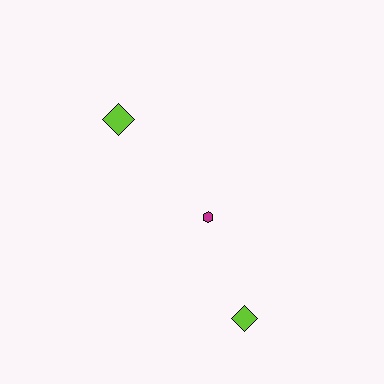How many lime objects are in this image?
There are 2 lime objects.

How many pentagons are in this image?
There are no pentagons.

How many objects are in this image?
There are 3 objects.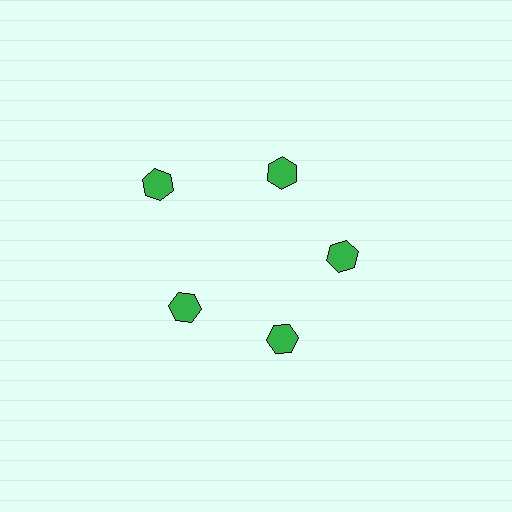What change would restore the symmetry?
The symmetry would be restored by moving it inward, back onto the ring so that all 5 hexagons sit at equal angles and equal distance from the center.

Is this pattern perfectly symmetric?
No. The 5 green hexagons are arranged in a ring, but one element near the 10 o'clock position is pushed outward from the center, breaking the 5-fold rotational symmetry.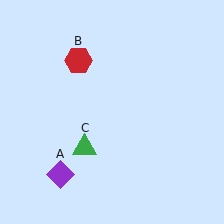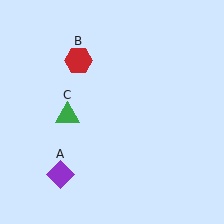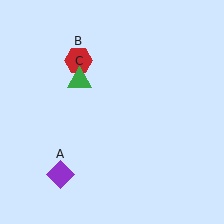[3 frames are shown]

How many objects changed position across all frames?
1 object changed position: green triangle (object C).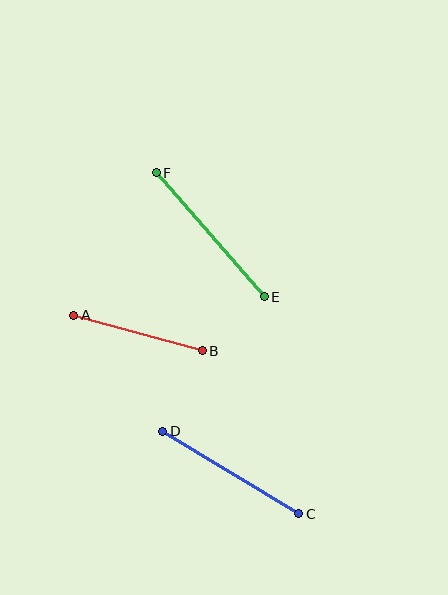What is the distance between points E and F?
The distance is approximately 165 pixels.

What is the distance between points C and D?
The distance is approximately 159 pixels.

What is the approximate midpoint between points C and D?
The midpoint is at approximately (231, 472) pixels.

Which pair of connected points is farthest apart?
Points E and F are farthest apart.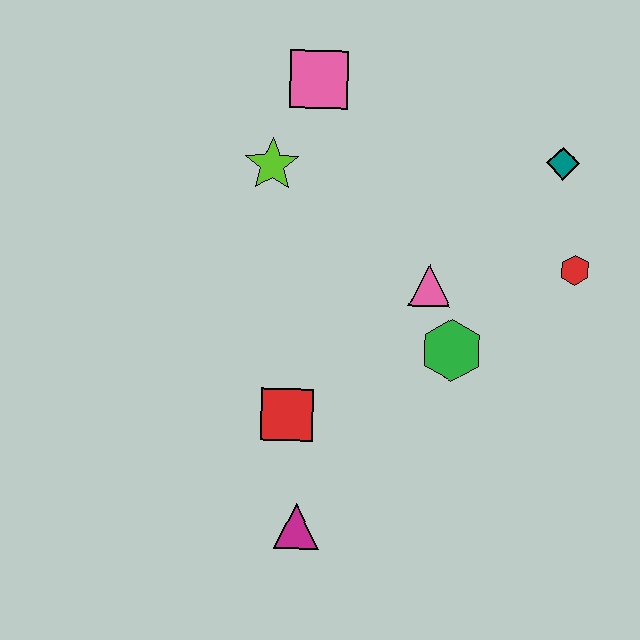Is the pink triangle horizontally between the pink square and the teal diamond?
Yes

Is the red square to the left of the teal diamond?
Yes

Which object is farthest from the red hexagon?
The magenta triangle is farthest from the red hexagon.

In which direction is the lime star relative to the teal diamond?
The lime star is to the left of the teal diamond.